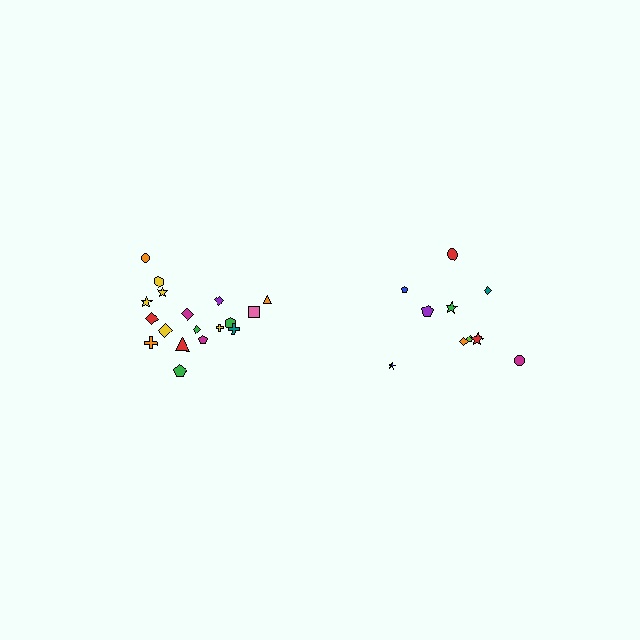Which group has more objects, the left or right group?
The left group.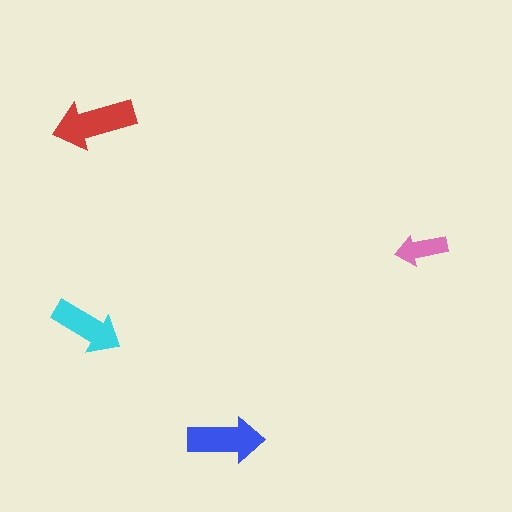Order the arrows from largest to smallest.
the red one, the blue one, the cyan one, the pink one.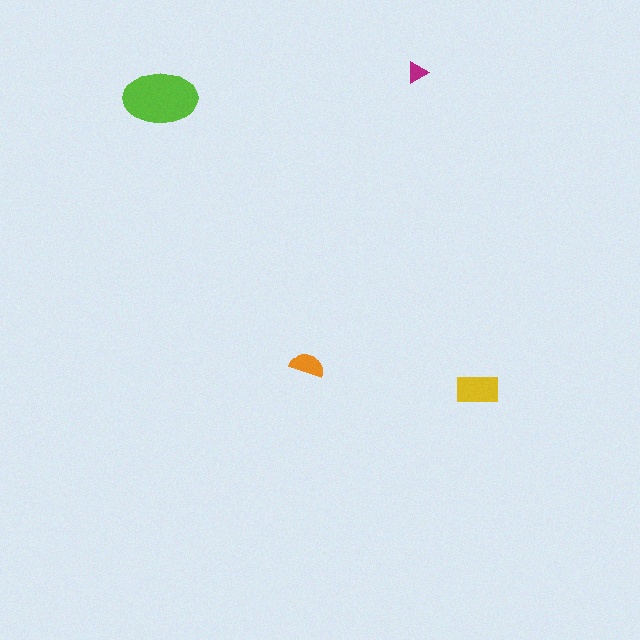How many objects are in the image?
There are 4 objects in the image.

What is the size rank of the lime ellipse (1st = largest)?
1st.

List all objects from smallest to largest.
The magenta triangle, the orange semicircle, the yellow rectangle, the lime ellipse.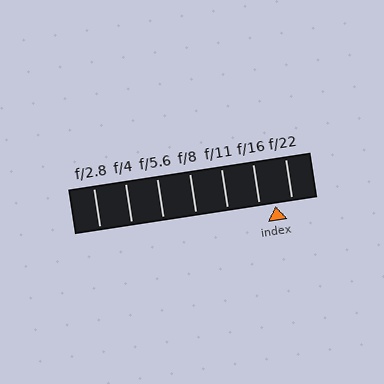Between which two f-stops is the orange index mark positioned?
The index mark is between f/16 and f/22.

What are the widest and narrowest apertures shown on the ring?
The widest aperture shown is f/2.8 and the narrowest is f/22.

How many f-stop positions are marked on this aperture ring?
There are 7 f-stop positions marked.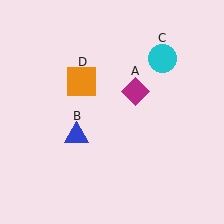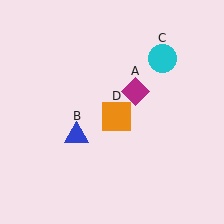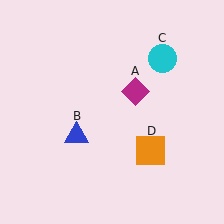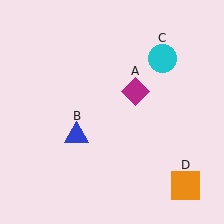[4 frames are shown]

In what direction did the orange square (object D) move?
The orange square (object D) moved down and to the right.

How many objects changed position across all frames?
1 object changed position: orange square (object D).